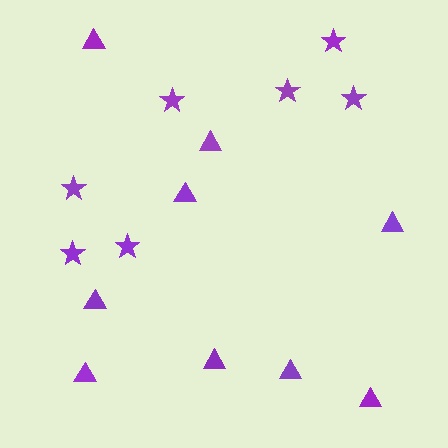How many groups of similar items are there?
There are 2 groups: one group of stars (7) and one group of triangles (9).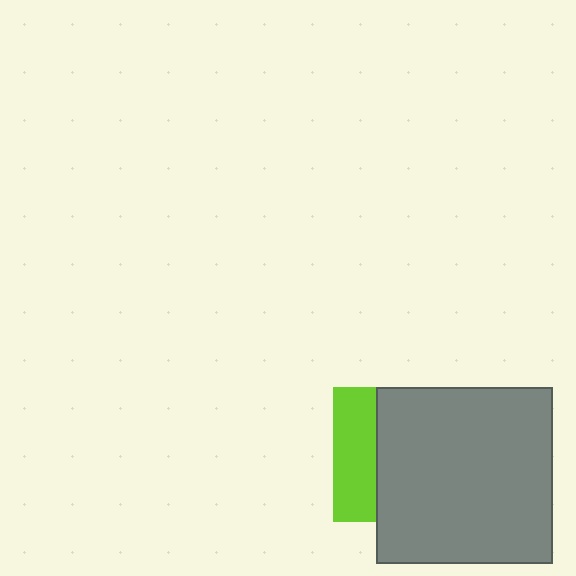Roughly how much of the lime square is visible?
A small part of it is visible (roughly 31%).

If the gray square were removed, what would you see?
You would see the complete lime square.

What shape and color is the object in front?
The object in front is a gray square.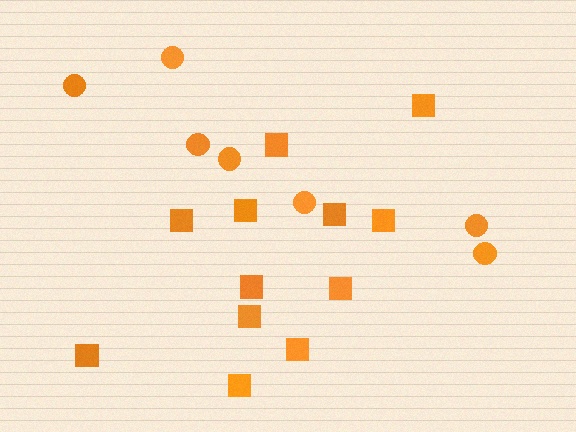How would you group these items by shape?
There are 2 groups: one group of squares (12) and one group of circles (7).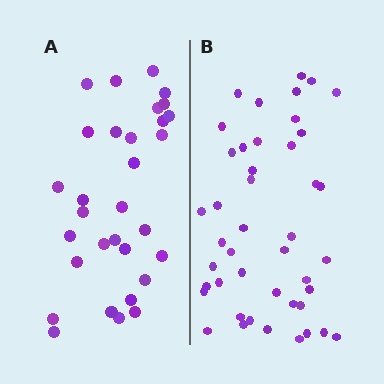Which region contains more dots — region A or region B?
Region B (the right region) has more dots.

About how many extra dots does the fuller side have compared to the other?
Region B has approximately 15 more dots than region A.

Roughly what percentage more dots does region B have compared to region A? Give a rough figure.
About 40% more.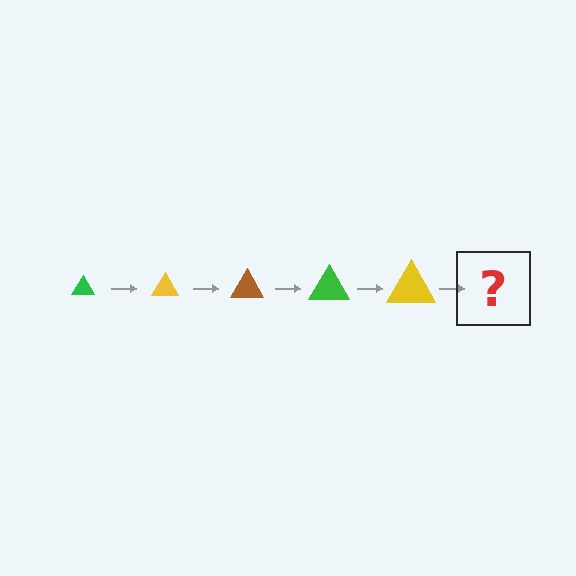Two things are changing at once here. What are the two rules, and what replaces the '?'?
The two rules are that the triangle grows larger each step and the color cycles through green, yellow, and brown. The '?' should be a brown triangle, larger than the previous one.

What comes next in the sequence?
The next element should be a brown triangle, larger than the previous one.